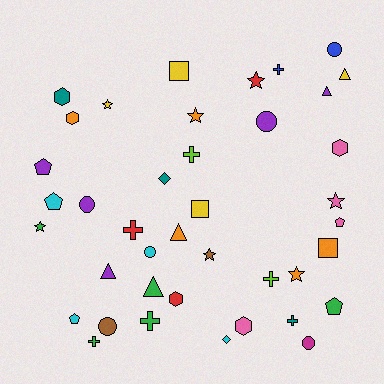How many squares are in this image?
There are 3 squares.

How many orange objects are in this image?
There are 5 orange objects.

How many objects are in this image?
There are 40 objects.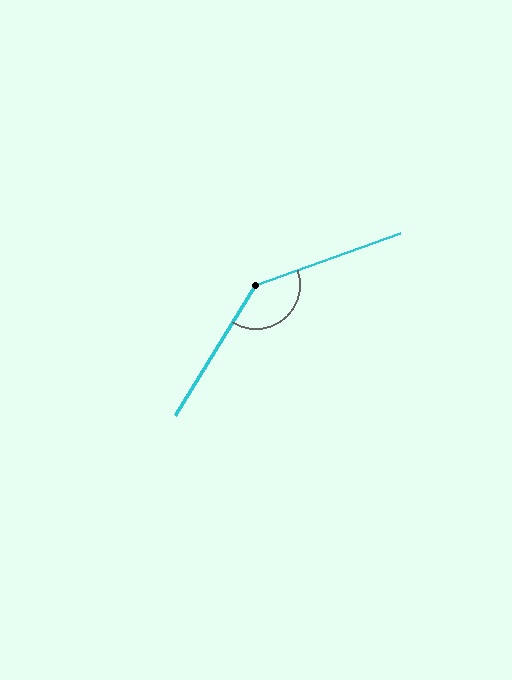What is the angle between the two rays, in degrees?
Approximately 141 degrees.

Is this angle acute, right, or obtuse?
It is obtuse.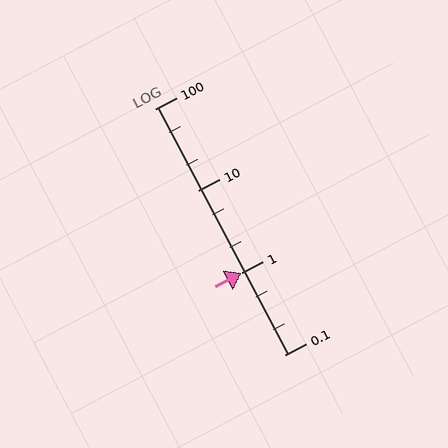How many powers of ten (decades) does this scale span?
The scale spans 3 decades, from 0.1 to 100.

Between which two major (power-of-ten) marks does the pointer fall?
The pointer is between 1 and 10.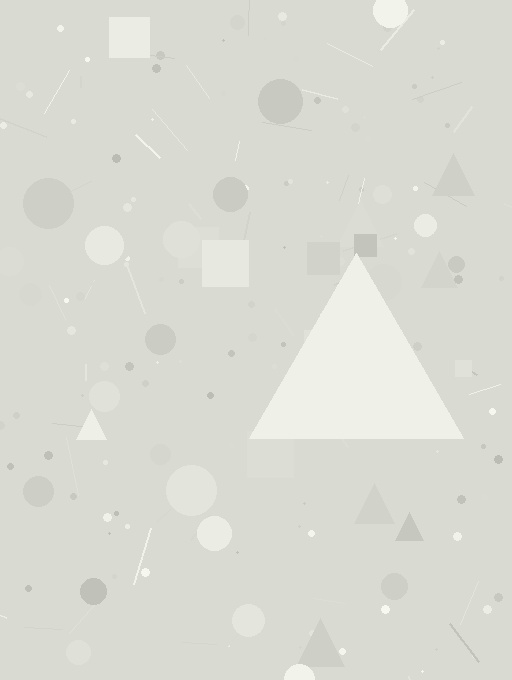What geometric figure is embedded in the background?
A triangle is embedded in the background.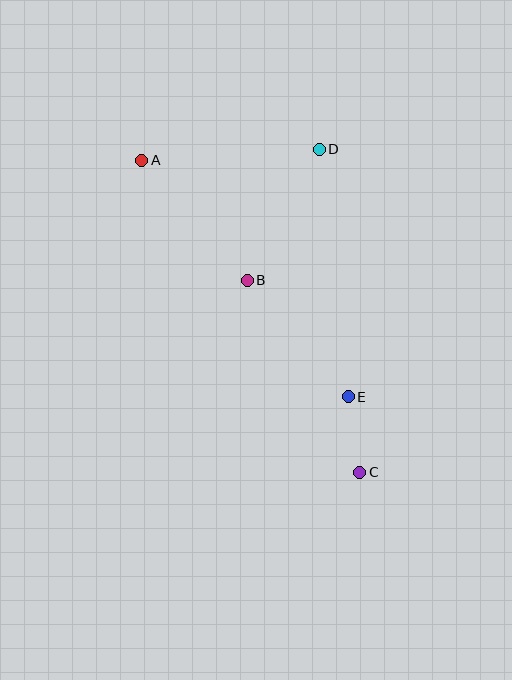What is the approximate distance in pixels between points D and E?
The distance between D and E is approximately 249 pixels.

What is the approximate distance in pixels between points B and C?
The distance between B and C is approximately 223 pixels.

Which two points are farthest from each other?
Points A and C are farthest from each other.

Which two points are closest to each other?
Points C and E are closest to each other.